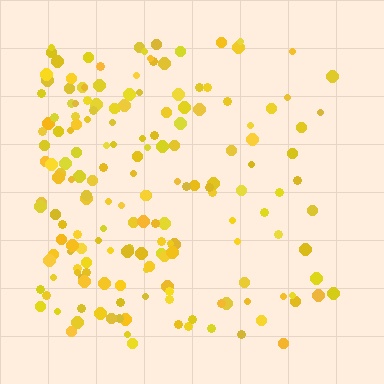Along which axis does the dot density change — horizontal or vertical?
Horizontal.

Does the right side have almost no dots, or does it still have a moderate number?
Still a moderate number, just noticeably fewer than the left.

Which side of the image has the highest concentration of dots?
The left.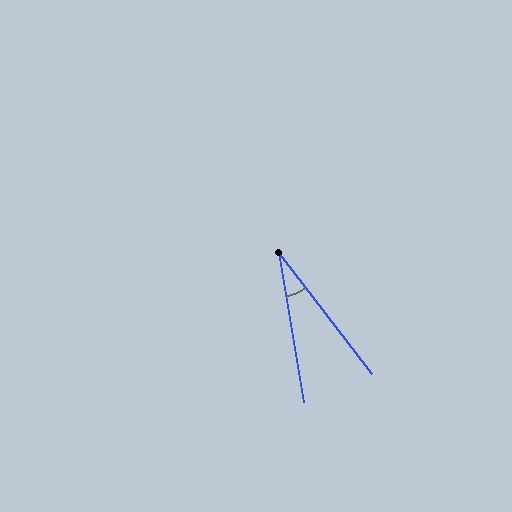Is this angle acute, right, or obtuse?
It is acute.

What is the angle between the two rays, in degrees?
Approximately 28 degrees.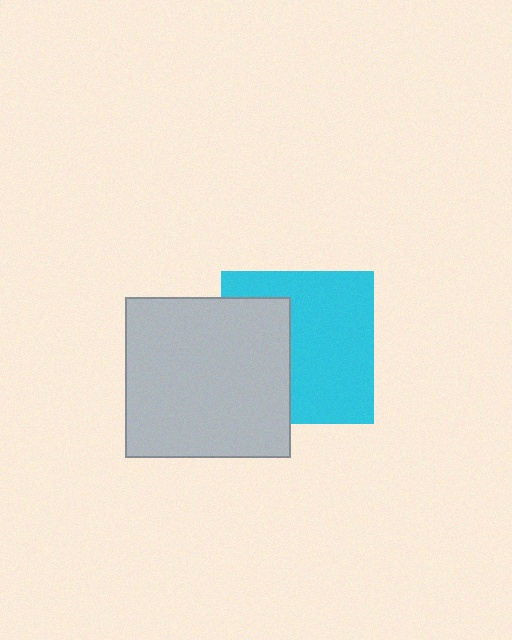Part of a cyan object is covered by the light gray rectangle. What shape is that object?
It is a square.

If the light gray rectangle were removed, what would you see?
You would see the complete cyan square.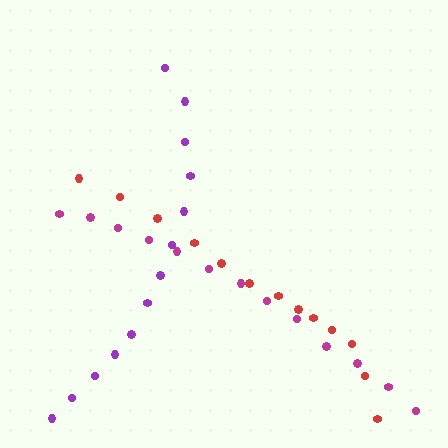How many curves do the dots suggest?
There are 3 distinct paths.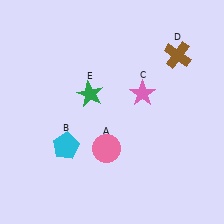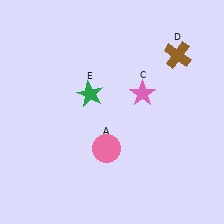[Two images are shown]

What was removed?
The cyan pentagon (B) was removed in Image 2.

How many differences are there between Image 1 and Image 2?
There is 1 difference between the two images.